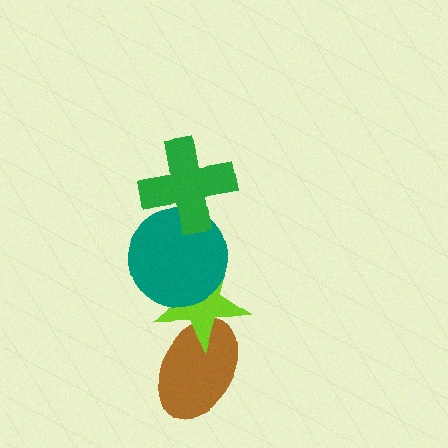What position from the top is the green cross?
The green cross is 1st from the top.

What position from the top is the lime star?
The lime star is 3rd from the top.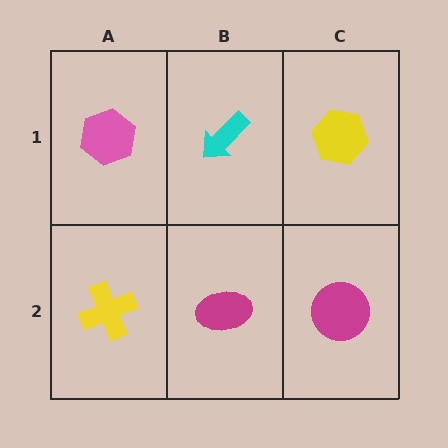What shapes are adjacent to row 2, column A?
A pink hexagon (row 1, column A), a magenta ellipse (row 2, column B).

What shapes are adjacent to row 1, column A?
A yellow cross (row 2, column A), a cyan arrow (row 1, column B).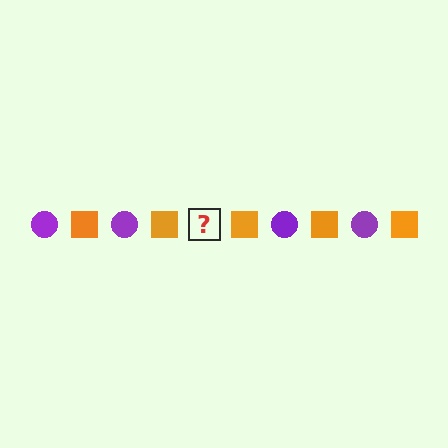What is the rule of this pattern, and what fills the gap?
The rule is that the pattern alternates between purple circle and orange square. The gap should be filled with a purple circle.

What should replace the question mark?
The question mark should be replaced with a purple circle.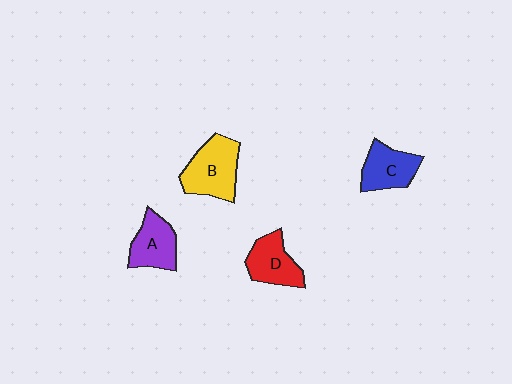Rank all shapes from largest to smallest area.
From largest to smallest: B (yellow), C (blue), D (red), A (purple).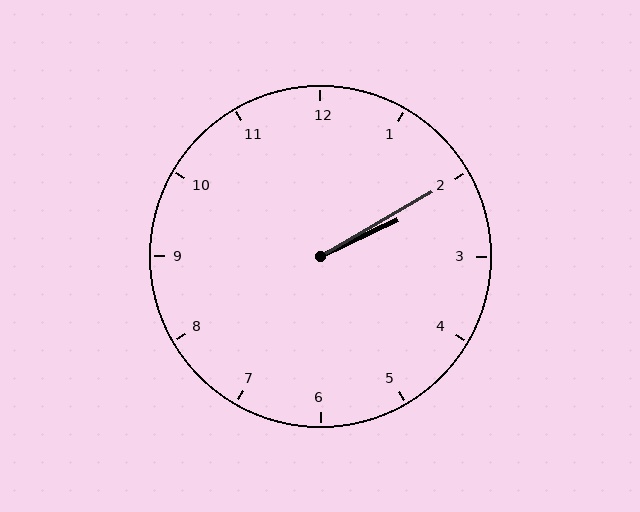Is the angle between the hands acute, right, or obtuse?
It is acute.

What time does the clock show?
2:10.